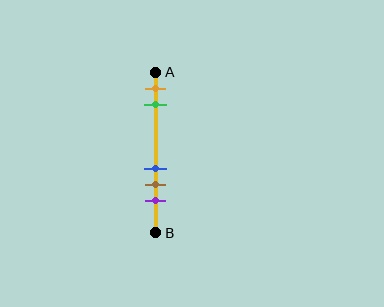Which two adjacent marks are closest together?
The blue and brown marks are the closest adjacent pair.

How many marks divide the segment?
There are 5 marks dividing the segment.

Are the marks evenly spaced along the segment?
No, the marks are not evenly spaced.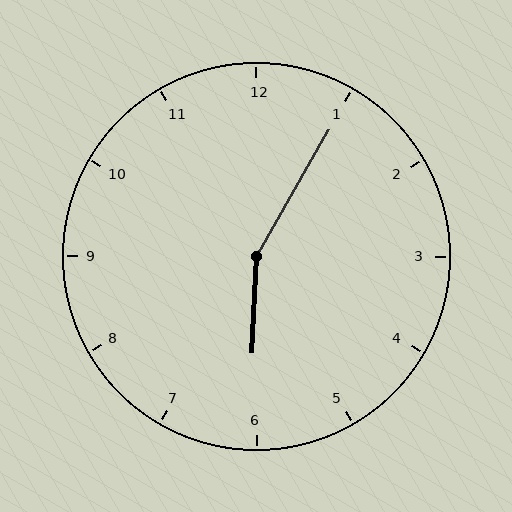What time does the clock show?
6:05.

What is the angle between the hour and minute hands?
Approximately 152 degrees.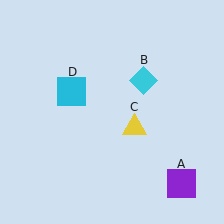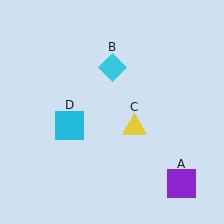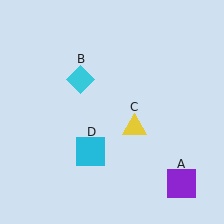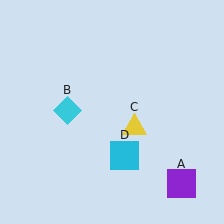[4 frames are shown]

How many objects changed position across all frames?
2 objects changed position: cyan diamond (object B), cyan square (object D).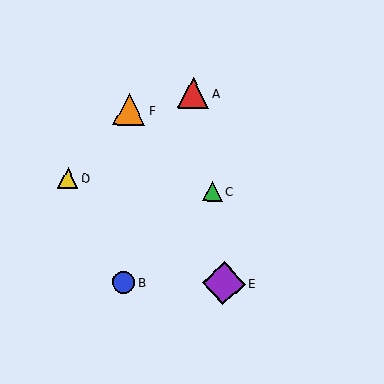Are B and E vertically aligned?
No, B is at x≈123 and E is at x≈224.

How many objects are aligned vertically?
2 objects (B, F) are aligned vertically.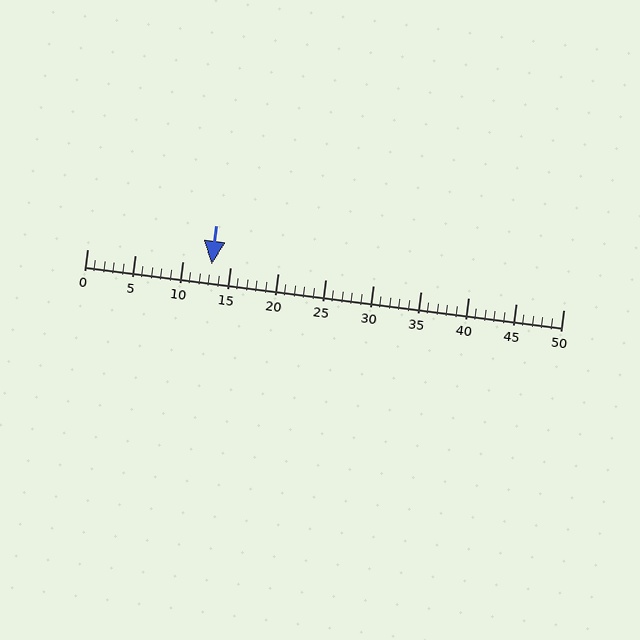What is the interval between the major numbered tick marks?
The major tick marks are spaced 5 units apart.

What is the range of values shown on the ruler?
The ruler shows values from 0 to 50.